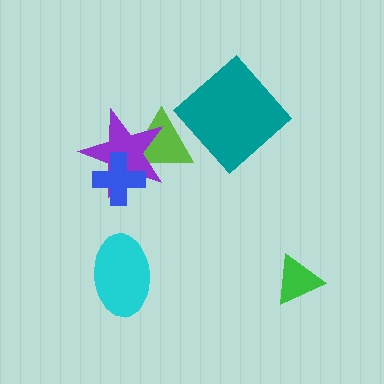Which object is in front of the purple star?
The blue cross is in front of the purple star.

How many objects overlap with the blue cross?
2 objects overlap with the blue cross.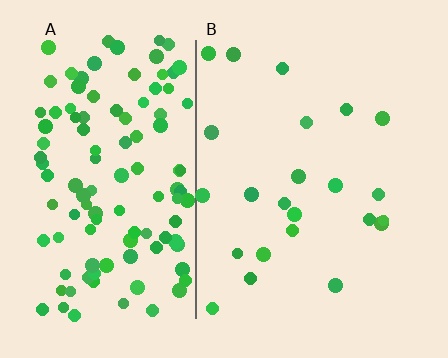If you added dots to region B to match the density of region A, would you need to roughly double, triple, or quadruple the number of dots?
Approximately quadruple.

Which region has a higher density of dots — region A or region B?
A (the left).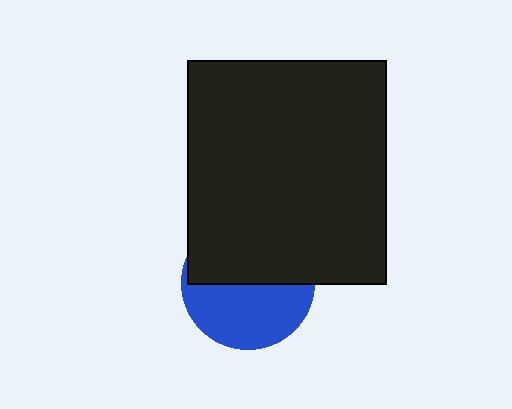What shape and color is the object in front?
The object in front is a black rectangle.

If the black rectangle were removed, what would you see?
You would see the complete blue circle.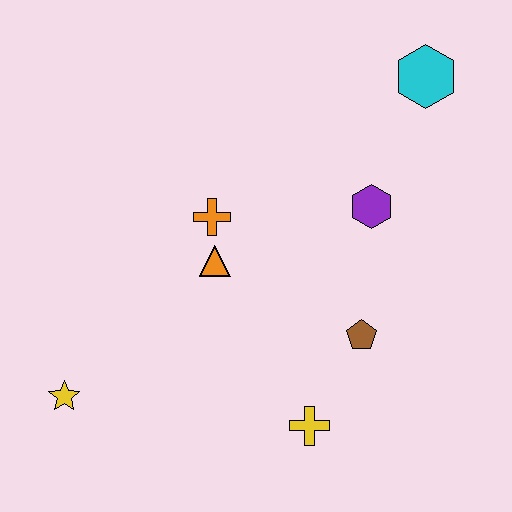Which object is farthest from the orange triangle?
The cyan hexagon is farthest from the orange triangle.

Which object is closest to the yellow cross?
The brown pentagon is closest to the yellow cross.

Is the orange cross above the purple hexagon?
No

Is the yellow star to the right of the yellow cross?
No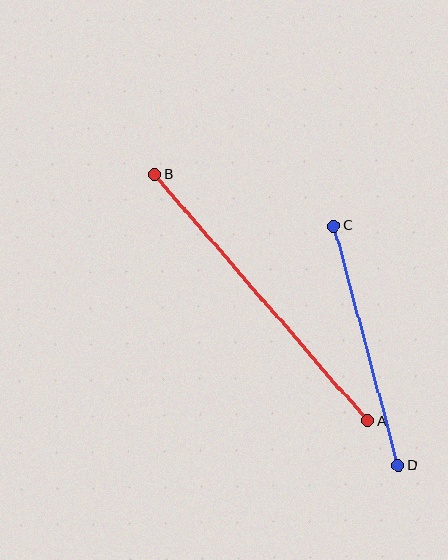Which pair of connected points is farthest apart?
Points A and B are farthest apart.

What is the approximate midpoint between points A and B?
The midpoint is at approximately (261, 297) pixels.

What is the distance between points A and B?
The distance is approximately 326 pixels.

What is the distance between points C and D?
The distance is approximately 247 pixels.